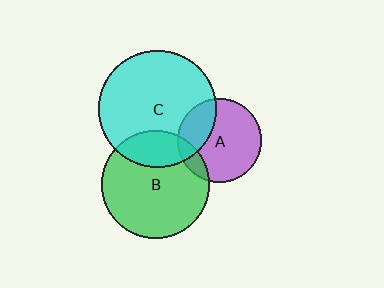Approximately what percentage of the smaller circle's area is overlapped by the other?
Approximately 25%.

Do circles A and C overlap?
Yes.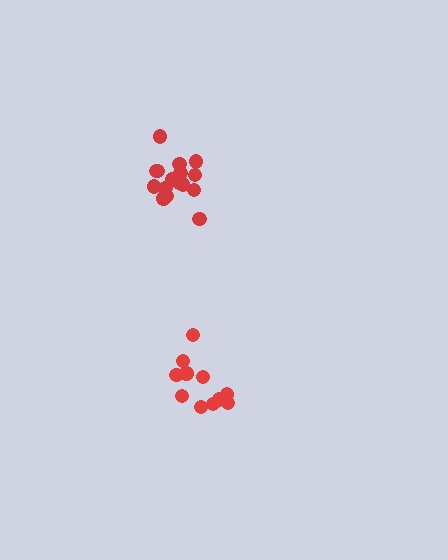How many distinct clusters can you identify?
There are 2 distinct clusters.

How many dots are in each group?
Group 1: 16 dots, Group 2: 11 dots (27 total).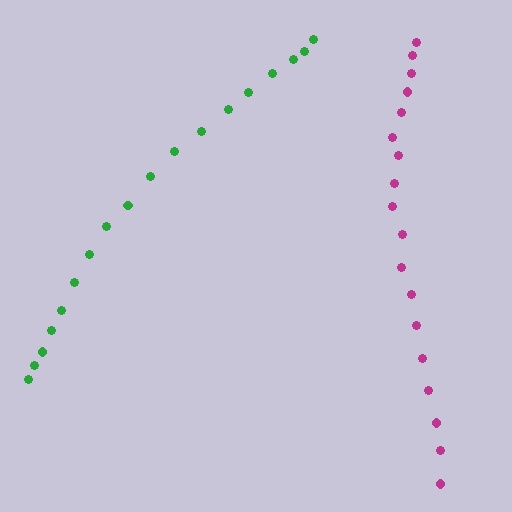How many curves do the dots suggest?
There are 2 distinct paths.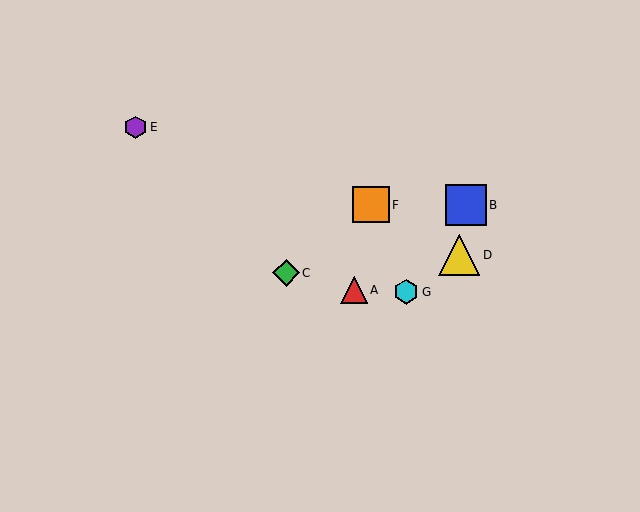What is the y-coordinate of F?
Object F is at y≈205.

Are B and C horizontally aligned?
No, B is at y≈205 and C is at y≈273.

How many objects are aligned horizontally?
2 objects (B, F) are aligned horizontally.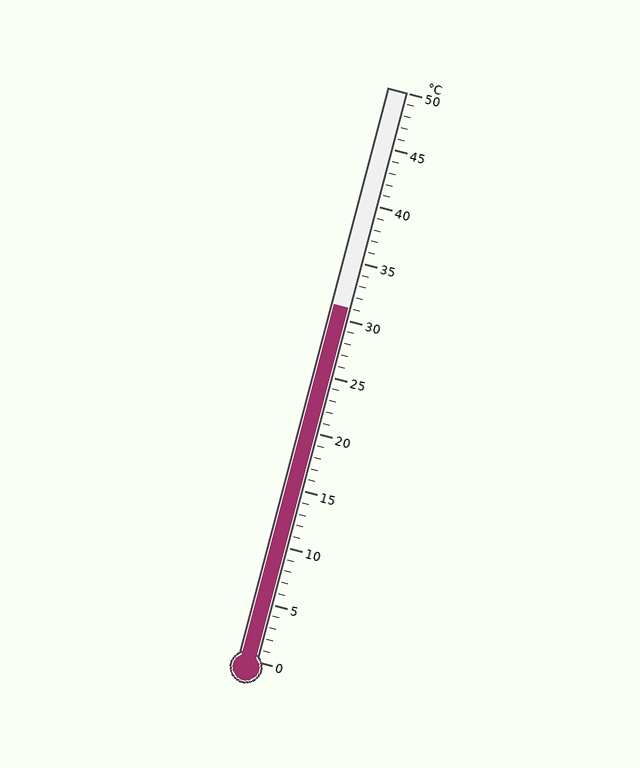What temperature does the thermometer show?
The thermometer shows approximately 31°C.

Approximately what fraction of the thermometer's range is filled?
The thermometer is filled to approximately 60% of its range.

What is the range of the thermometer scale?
The thermometer scale ranges from 0°C to 50°C.